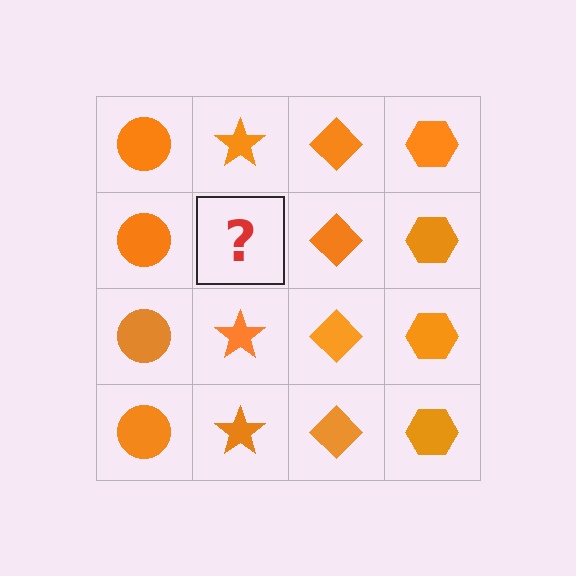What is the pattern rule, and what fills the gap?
The rule is that each column has a consistent shape. The gap should be filled with an orange star.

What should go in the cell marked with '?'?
The missing cell should contain an orange star.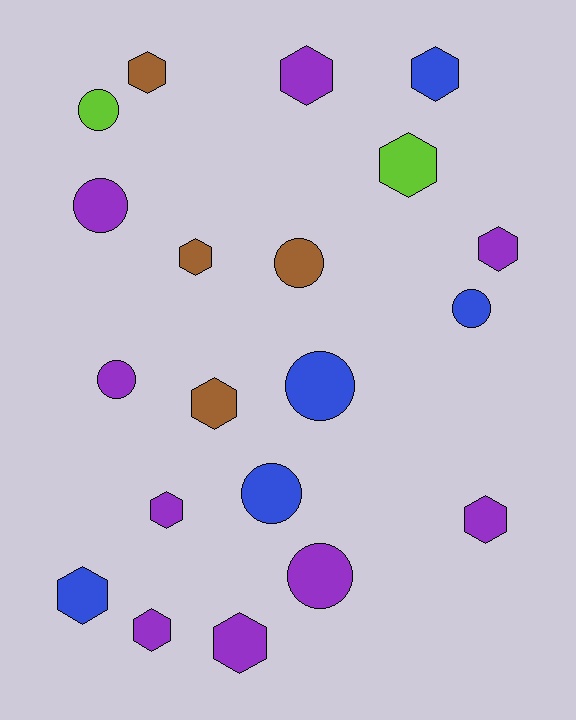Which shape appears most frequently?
Hexagon, with 12 objects.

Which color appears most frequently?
Purple, with 9 objects.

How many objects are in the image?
There are 20 objects.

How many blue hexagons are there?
There are 2 blue hexagons.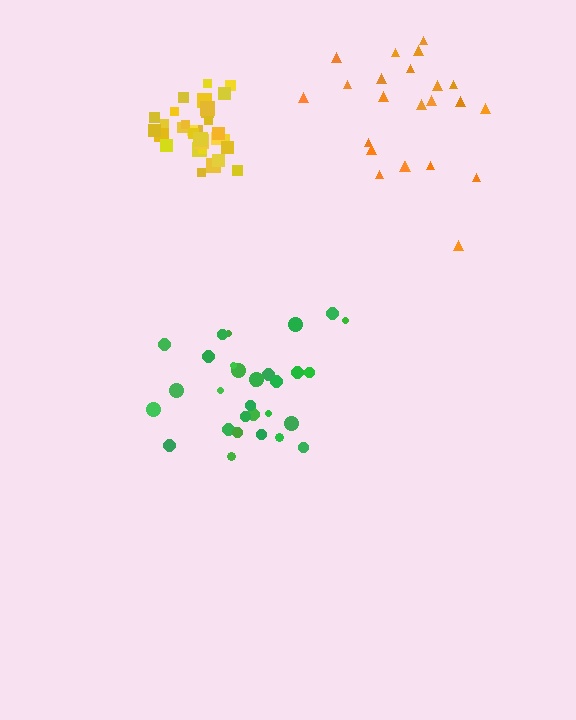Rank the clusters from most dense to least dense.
yellow, green, orange.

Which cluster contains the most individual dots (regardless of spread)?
Yellow (31).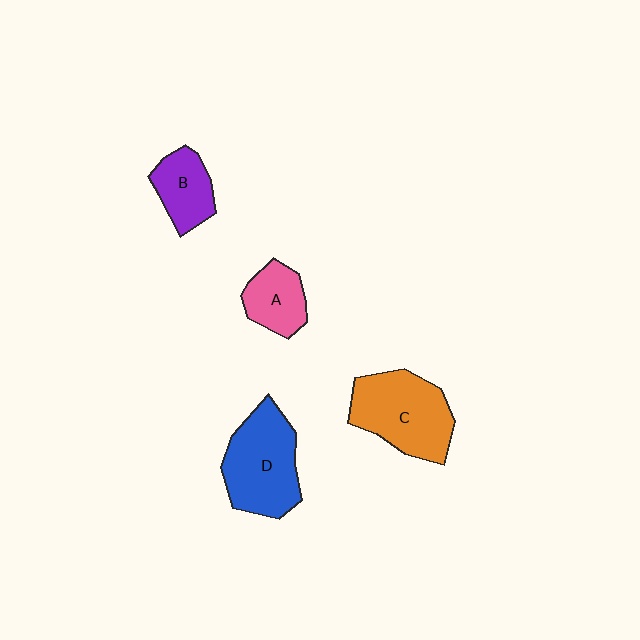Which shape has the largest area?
Shape C (orange).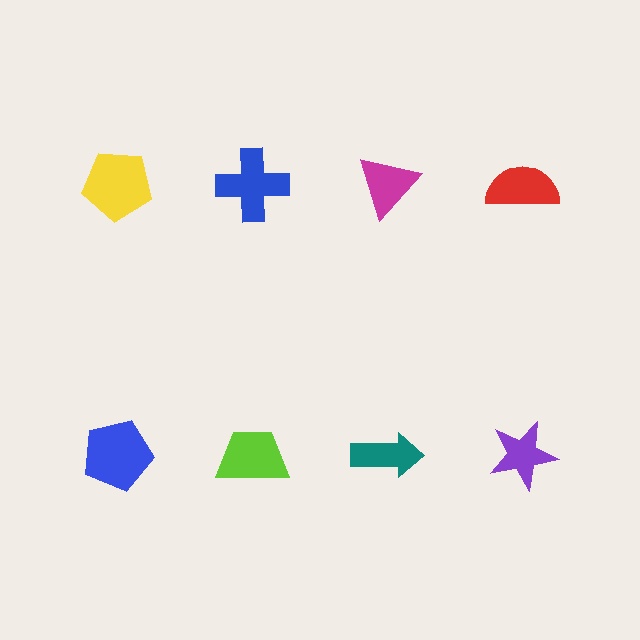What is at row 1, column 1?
A yellow pentagon.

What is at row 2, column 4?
A purple star.